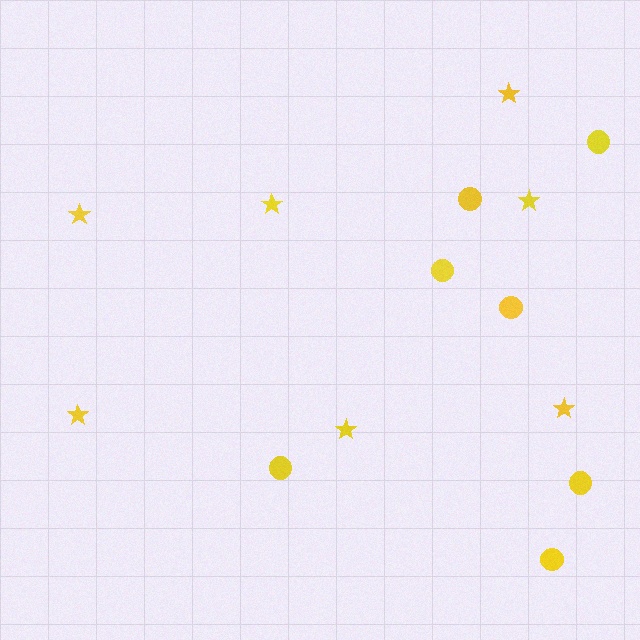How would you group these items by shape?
There are 2 groups: one group of circles (7) and one group of stars (7).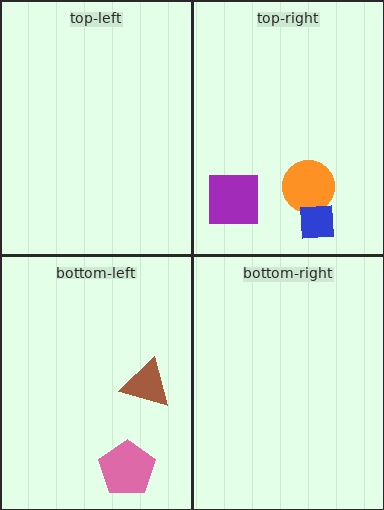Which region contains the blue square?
The top-right region.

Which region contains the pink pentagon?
The bottom-left region.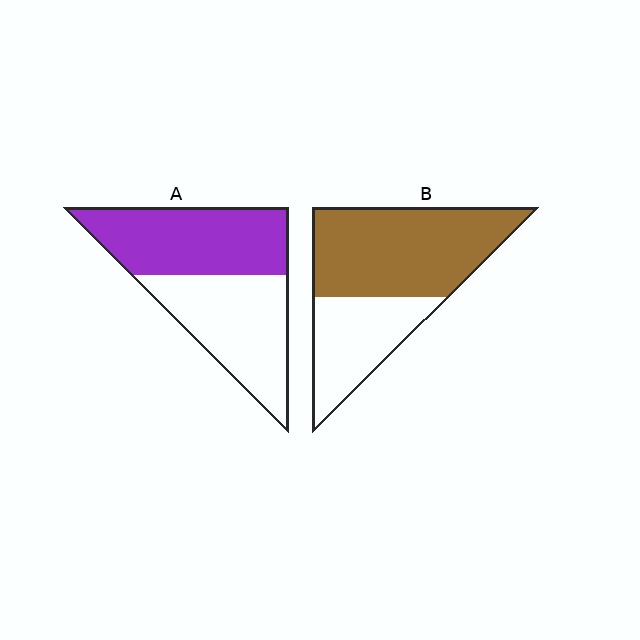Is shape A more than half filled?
Roughly half.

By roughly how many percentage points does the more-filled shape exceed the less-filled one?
By roughly 15 percentage points (B over A).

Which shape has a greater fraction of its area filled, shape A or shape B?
Shape B.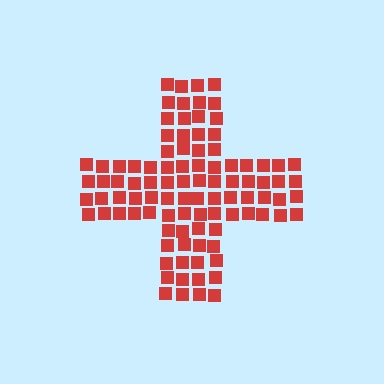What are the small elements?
The small elements are squares.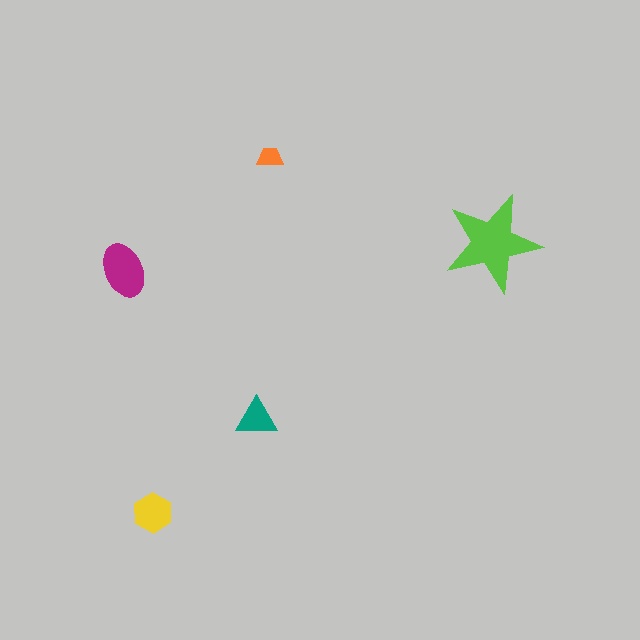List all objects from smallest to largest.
The orange trapezoid, the teal triangle, the yellow hexagon, the magenta ellipse, the lime star.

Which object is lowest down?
The yellow hexagon is bottommost.